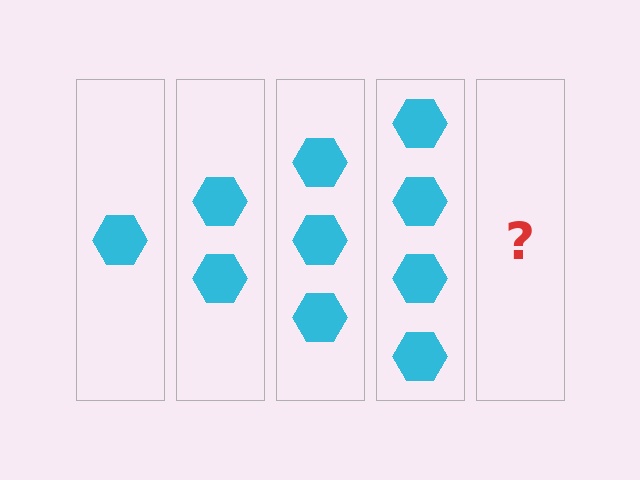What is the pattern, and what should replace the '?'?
The pattern is that each step adds one more hexagon. The '?' should be 5 hexagons.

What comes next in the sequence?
The next element should be 5 hexagons.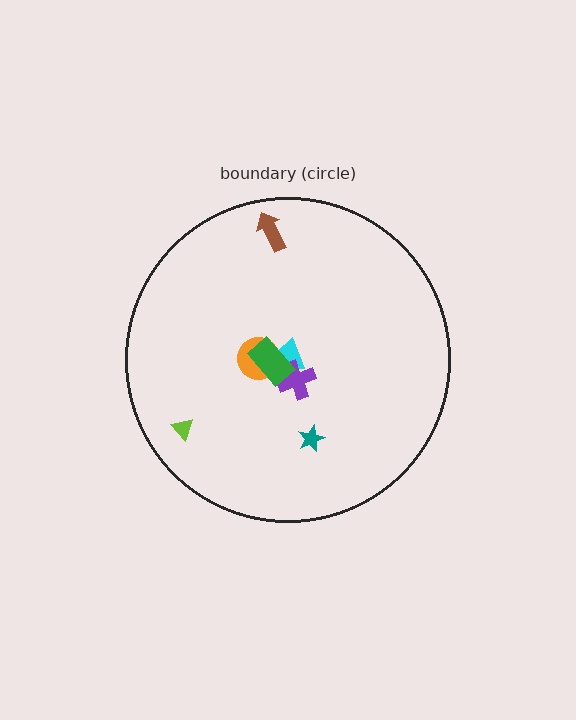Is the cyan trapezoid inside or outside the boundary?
Inside.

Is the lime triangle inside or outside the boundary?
Inside.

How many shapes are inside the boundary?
7 inside, 0 outside.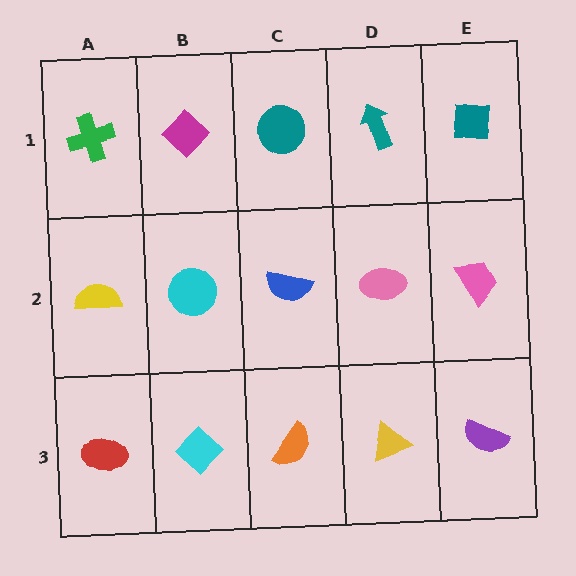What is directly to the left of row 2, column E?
A pink ellipse.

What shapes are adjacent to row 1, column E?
A pink trapezoid (row 2, column E), a teal arrow (row 1, column D).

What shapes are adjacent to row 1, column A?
A yellow semicircle (row 2, column A), a magenta diamond (row 1, column B).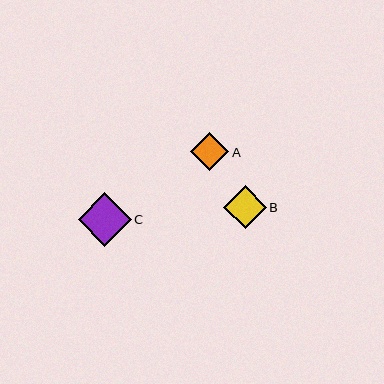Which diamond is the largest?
Diamond C is the largest with a size of approximately 53 pixels.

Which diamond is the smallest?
Diamond A is the smallest with a size of approximately 38 pixels.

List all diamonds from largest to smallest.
From largest to smallest: C, B, A.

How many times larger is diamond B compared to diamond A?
Diamond B is approximately 1.1 times the size of diamond A.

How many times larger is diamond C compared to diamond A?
Diamond C is approximately 1.4 times the size of diamond A.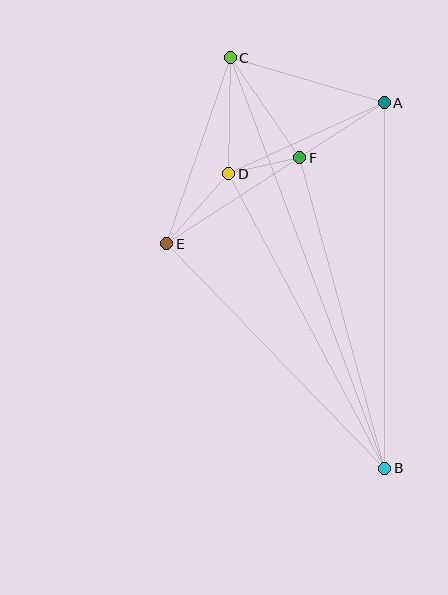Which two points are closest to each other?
Points D and F are closest to each other.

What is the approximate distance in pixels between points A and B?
The distance between A and B is approximately 365 pixels.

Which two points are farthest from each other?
Points B and C are farthest from each other.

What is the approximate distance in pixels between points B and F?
The distance between B and F is approximately 322 pixels.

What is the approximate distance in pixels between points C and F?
The distance between C and F is approximately 122 pixels.